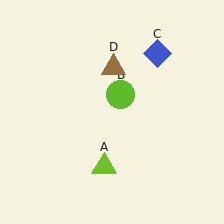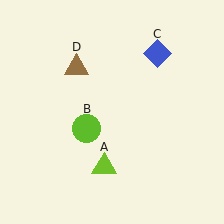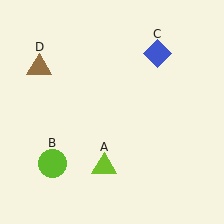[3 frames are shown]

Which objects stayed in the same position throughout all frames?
Lime triangle (object A) and blue diamond (object C) remained stationary.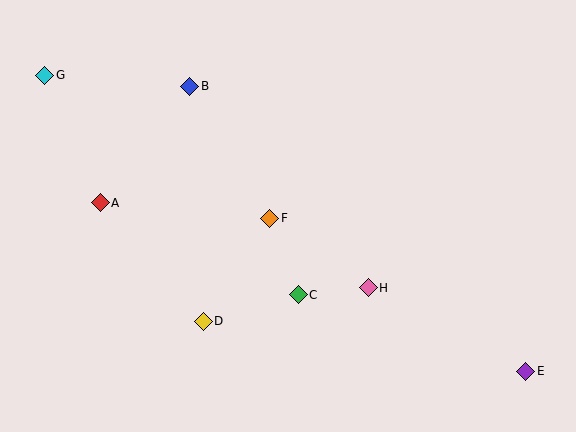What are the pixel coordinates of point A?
Point A is at (100, 203).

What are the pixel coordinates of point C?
Point C is at (298, 295).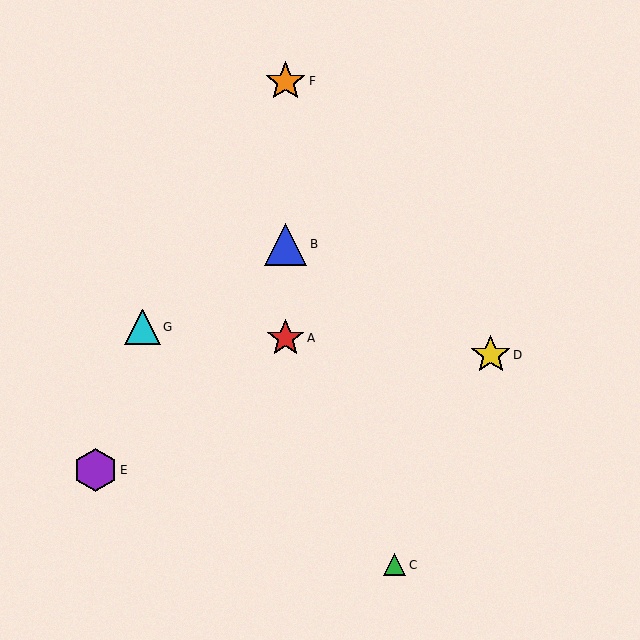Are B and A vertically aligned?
Yes, both are at x≈285.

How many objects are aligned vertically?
3 objects (A, B, F) are aligned vertically.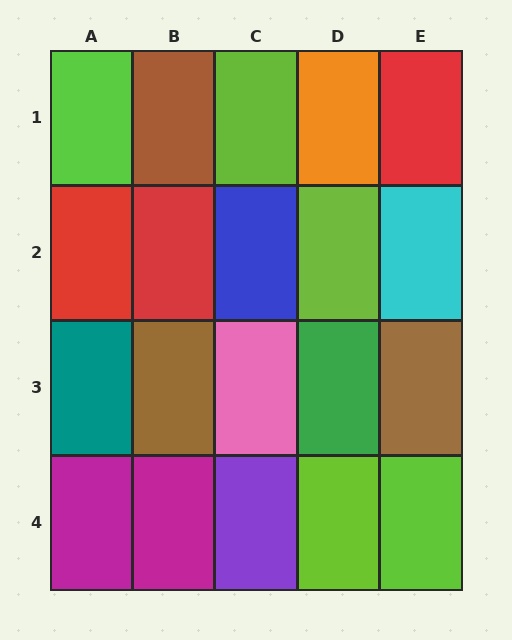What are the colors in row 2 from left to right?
Red, red, blue, lime, cyan.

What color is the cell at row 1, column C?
Lime.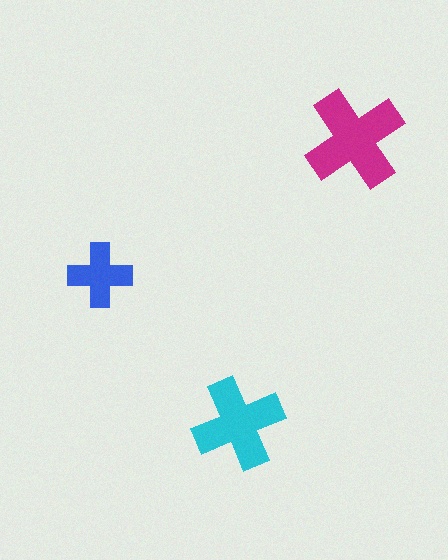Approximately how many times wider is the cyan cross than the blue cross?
About 1.5 times wider.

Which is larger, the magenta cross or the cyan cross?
The magenta one.